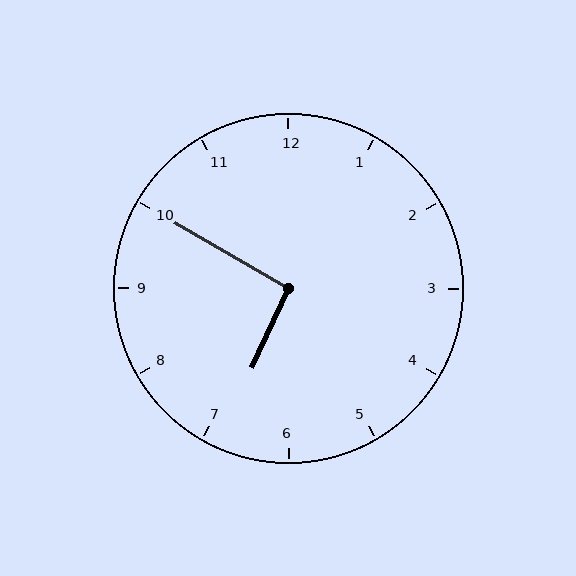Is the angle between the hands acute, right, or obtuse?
It is right.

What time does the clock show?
6:50.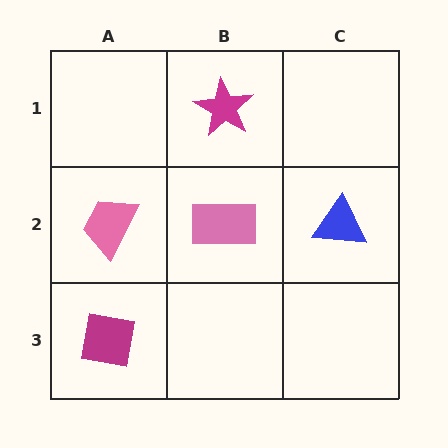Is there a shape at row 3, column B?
No, that cell is empty.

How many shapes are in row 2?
3 shapes.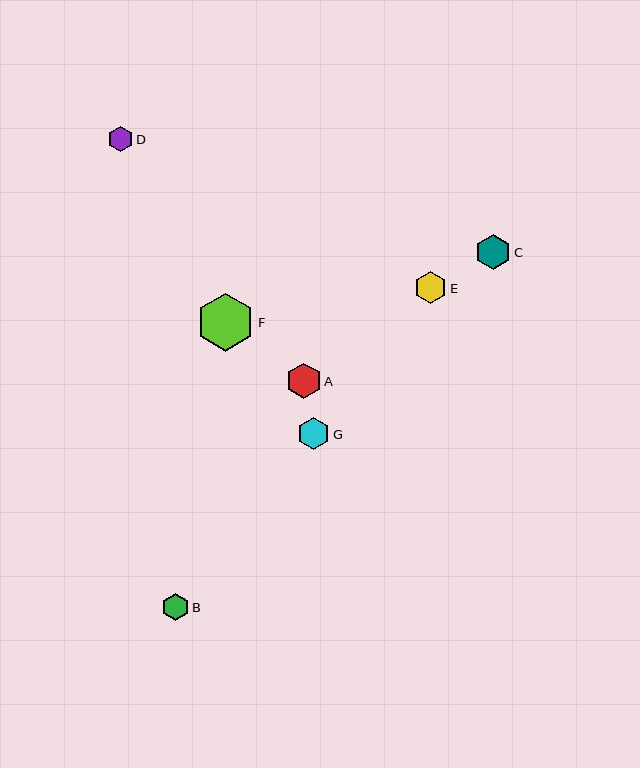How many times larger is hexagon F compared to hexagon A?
Hexagon F is approximately 1.6 times the size of hexagon A.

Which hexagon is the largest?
Hexagon F is the largest with a size of approximately 58 pixels.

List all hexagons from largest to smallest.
From largest to smallest: F, C, A, E, G, B, D.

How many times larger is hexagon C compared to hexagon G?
Hexagon C is approximately 1.1 times the size of hexagon G.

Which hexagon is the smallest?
Hexagon D is the smallest with a size of approximately 25 pixels.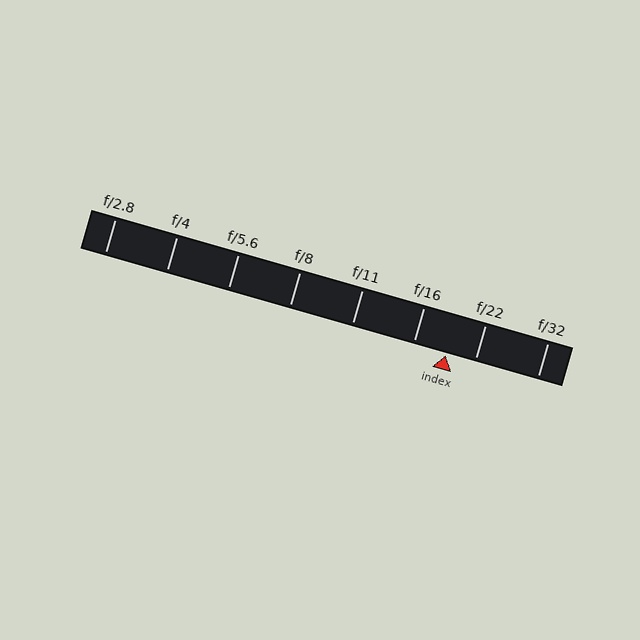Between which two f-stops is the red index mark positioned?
The index mark is between f/16 and f/22.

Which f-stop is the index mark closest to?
The index mark is closest to f/22.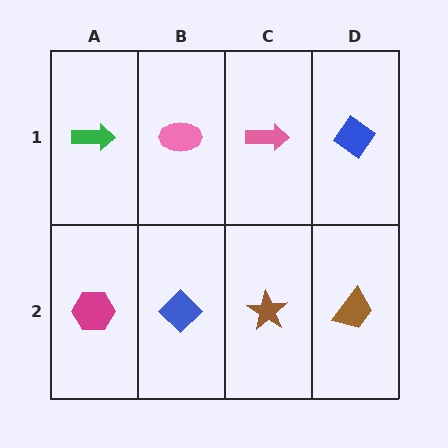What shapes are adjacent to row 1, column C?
A brown star (row 2, column C), a pink ellipse (row 1, column B), a blue diamond (row 1, column D).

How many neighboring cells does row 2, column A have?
2.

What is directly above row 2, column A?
A green arrow.